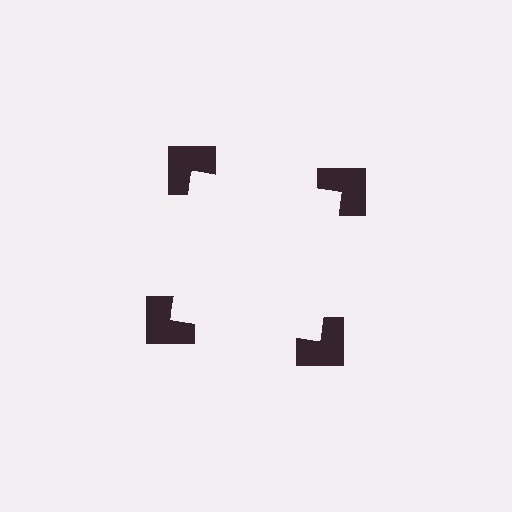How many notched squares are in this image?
There are 4 — one at each vertex of the illusory square.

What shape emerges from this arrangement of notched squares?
An illusory square — its edges are inferred from the aligned wedge cuts in the notched squares, not physically drawn.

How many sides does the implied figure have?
4 sides.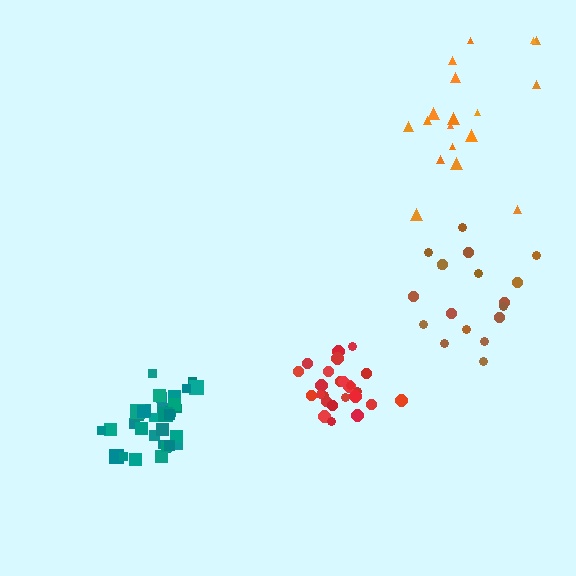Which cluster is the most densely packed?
Teal.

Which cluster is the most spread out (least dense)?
Orange.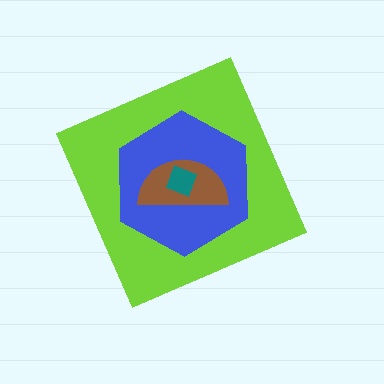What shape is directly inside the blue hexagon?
The brown semicircle.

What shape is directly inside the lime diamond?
The blue hexagon.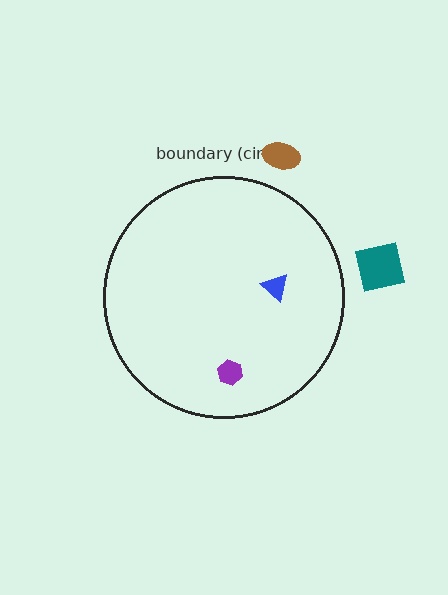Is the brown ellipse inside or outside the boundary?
Outside.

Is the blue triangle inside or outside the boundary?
Inside.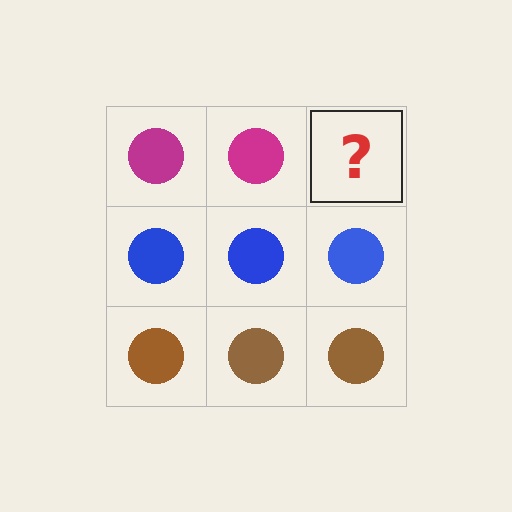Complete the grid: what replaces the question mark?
The question mark should be replaced with a magenta circle.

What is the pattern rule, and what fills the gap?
The rule is that each row has a consistent color. The gap should be filled with a magenta circle.